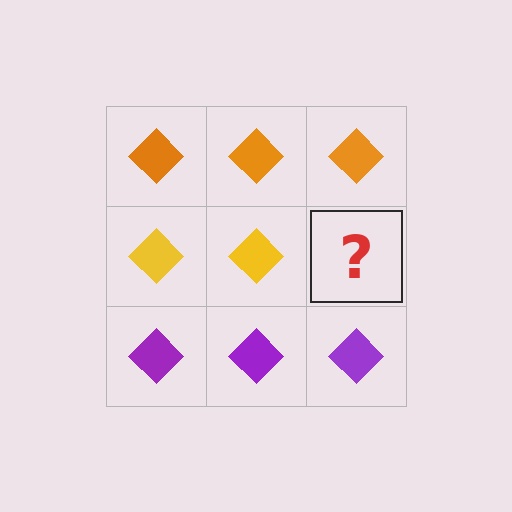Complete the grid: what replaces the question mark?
The question mark should be replaced with a yellow diamond.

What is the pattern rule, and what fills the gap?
The rule is that each row has a consistent color. The gap should be filled with a yellow diamond.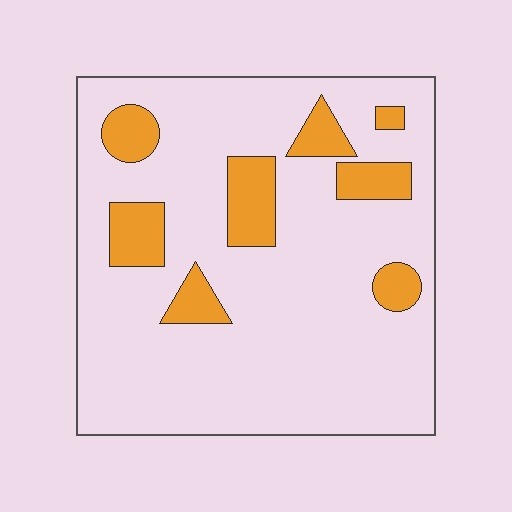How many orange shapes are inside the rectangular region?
8.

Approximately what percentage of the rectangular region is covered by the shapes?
Approximately 15%.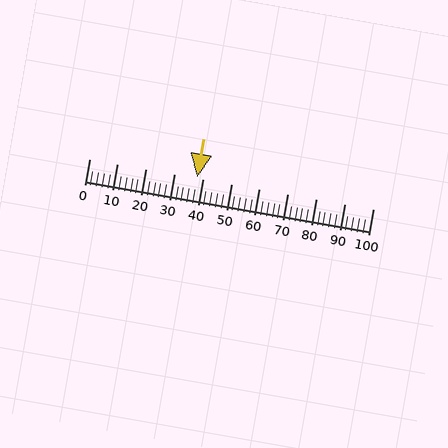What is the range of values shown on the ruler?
The ruler shows values from 0 to 100.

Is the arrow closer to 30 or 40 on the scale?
The arrow is closer to 40.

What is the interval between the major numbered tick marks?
The major tick marks are spaced 10 units apart.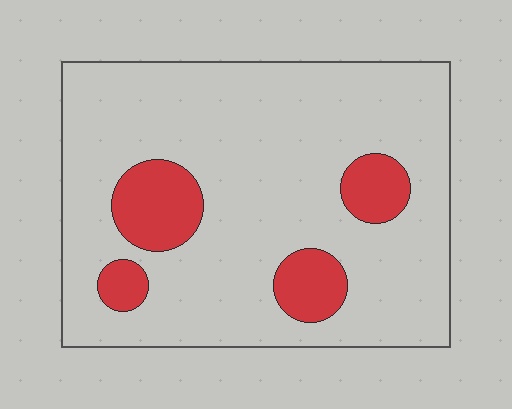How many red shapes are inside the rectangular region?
4.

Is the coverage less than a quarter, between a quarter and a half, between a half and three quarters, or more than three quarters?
Less than a quarter.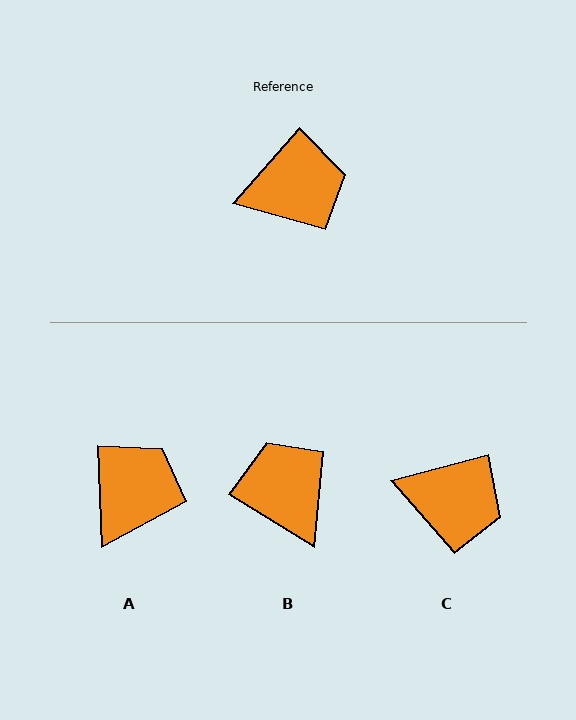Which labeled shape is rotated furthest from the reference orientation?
B, about 100 degrees away.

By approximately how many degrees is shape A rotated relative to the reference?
Approximately 43 degrees counter-clockwise.